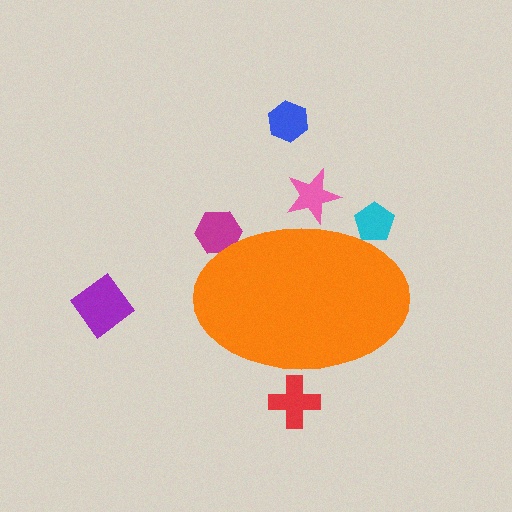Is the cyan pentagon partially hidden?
Yes, the cyan pentagon is partially hidden behind the orange ellipse.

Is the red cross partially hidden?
Yes, the red cross is partially hidden behind the orange ellipse.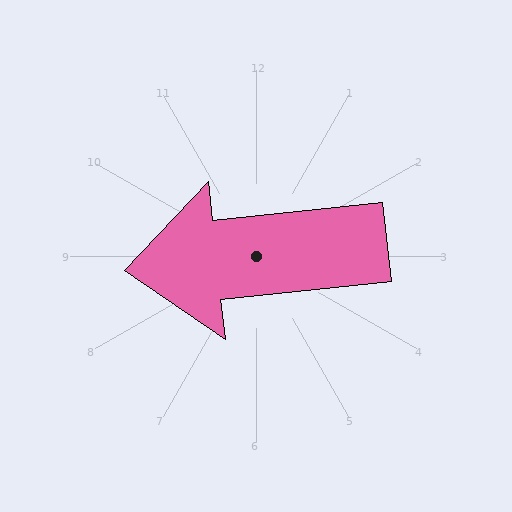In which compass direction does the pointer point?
West.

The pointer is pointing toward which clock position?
Roughly 9 o'clock.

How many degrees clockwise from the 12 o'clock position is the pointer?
Approximately 264 degrees.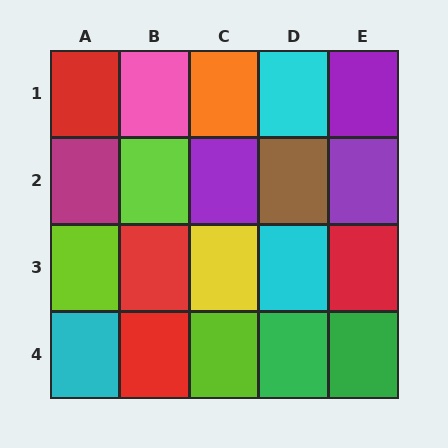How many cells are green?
2 cells are green.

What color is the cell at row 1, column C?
Orange.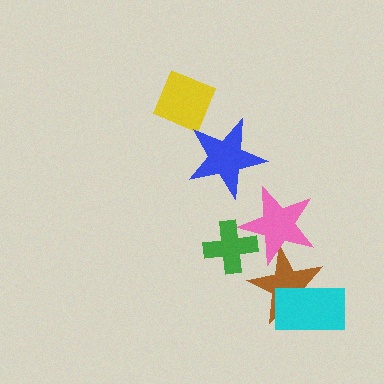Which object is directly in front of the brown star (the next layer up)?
The cyan rectangle is directly in front of the brown star.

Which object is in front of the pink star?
The green cross is in front of the pink star.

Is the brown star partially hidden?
Yes, it is partially covered by another shape.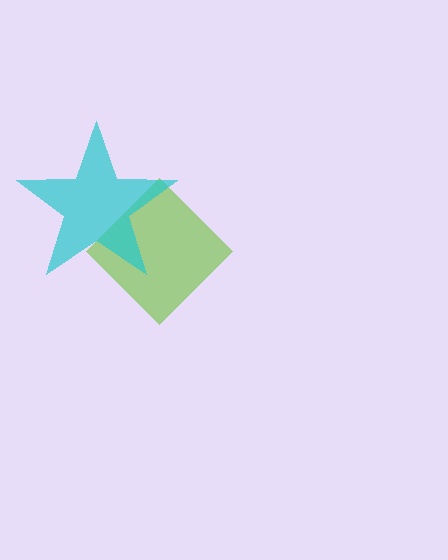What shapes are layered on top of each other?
The layered shapes are: a lime diamond, a cyan star.